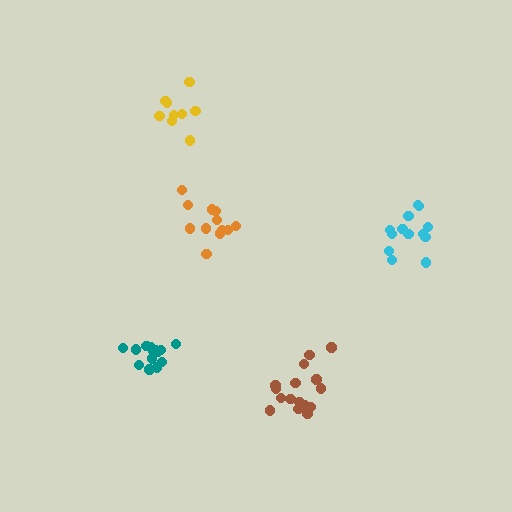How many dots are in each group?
Group 1: 14 dots, Group 2: 14 dots, Group 3: 16 dots, Group 4: 12 dots, Group 5: 10 dots (66 total).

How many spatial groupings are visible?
There are 5 spatial groupings.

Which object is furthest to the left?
The teal cluster is leftmost.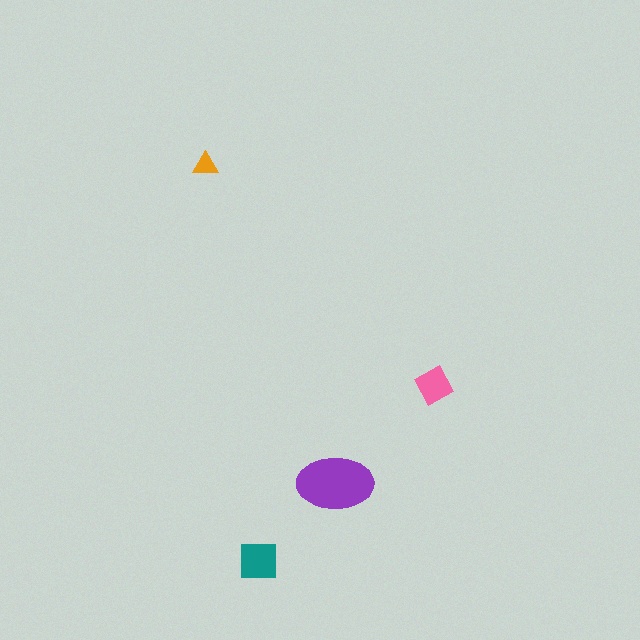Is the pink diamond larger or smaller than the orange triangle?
Larger.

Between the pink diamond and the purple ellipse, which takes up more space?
The purple ellipse.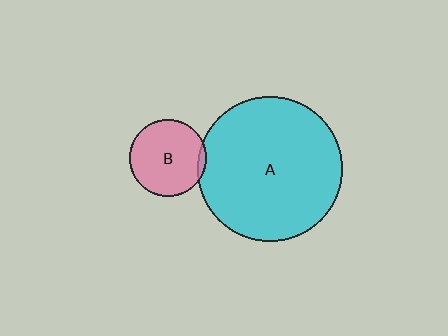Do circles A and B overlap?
Yes.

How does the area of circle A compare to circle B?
Approximately 3.6 times.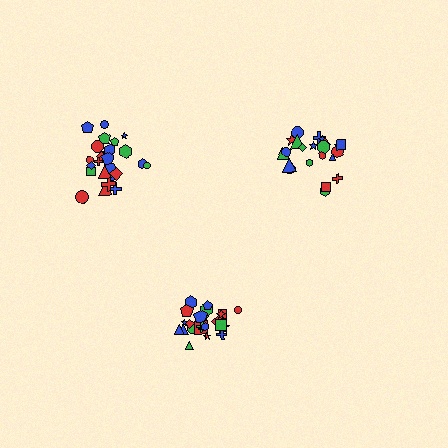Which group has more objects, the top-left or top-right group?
The top-left group.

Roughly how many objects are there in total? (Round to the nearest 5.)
Roughly 70 objects in total.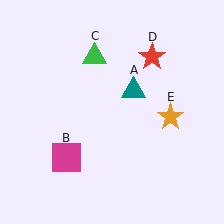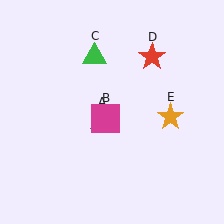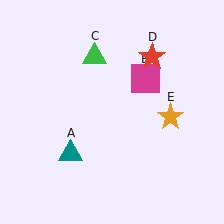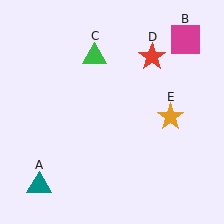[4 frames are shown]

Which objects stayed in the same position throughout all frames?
Green triangle (object C) and red star (object D) and orange star (object E) remained stationary.